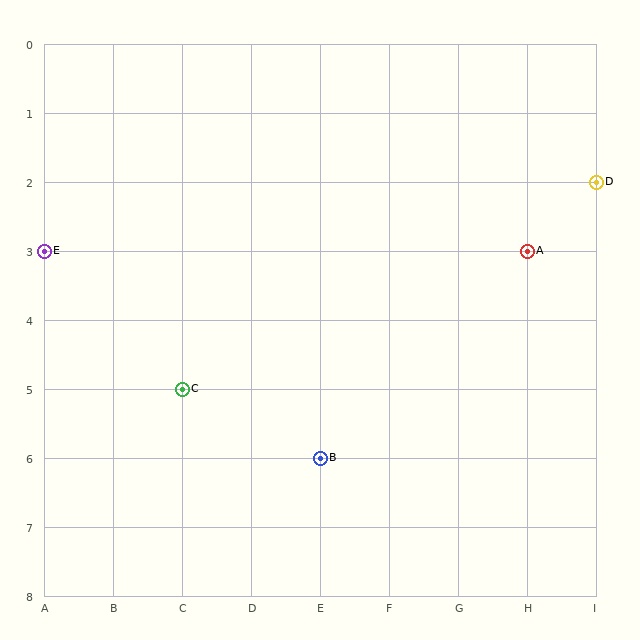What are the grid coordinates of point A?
Point A is at grid coordinates (H, 3).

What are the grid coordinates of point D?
Point D is at grid coordinates (I, 2).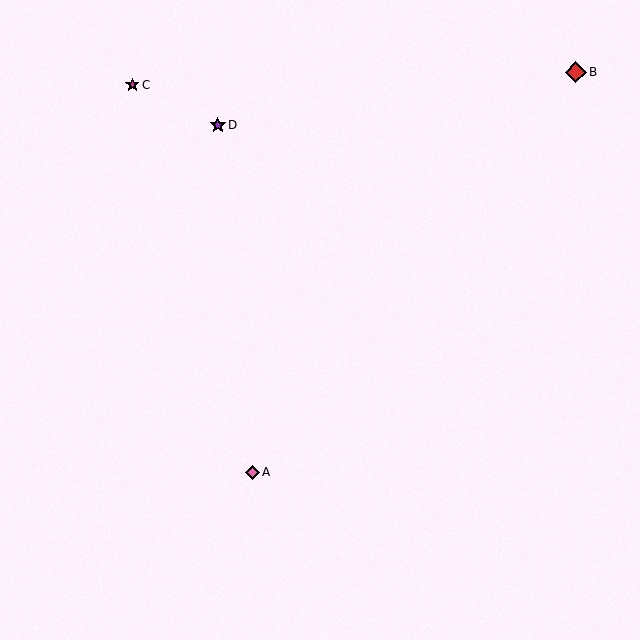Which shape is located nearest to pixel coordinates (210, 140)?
The purple star (labeled D) at (218, 125) is nearest to that location.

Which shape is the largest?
The red diamond (labeled B) is the largest.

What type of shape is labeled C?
Shape C is a magenta star.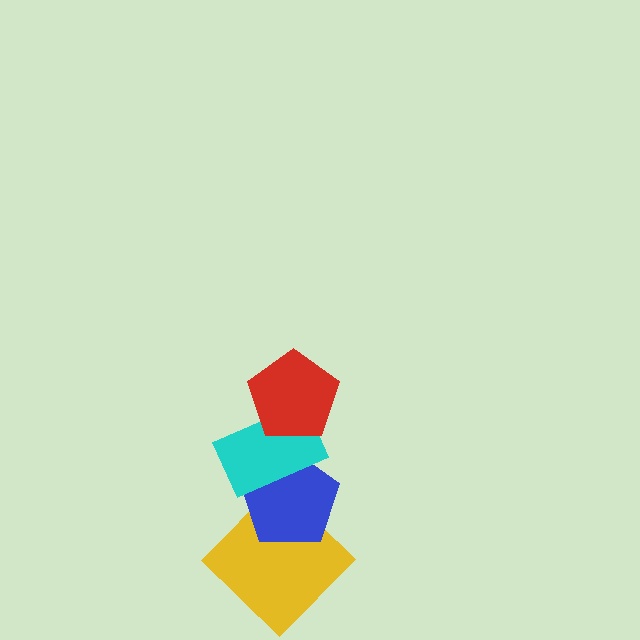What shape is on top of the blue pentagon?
The cyan rectangle is on top of the blue pentagon.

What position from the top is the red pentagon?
The red pentagon is 1st from the top.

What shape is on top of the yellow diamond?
The blue pentagon is on top of the yellow diamond.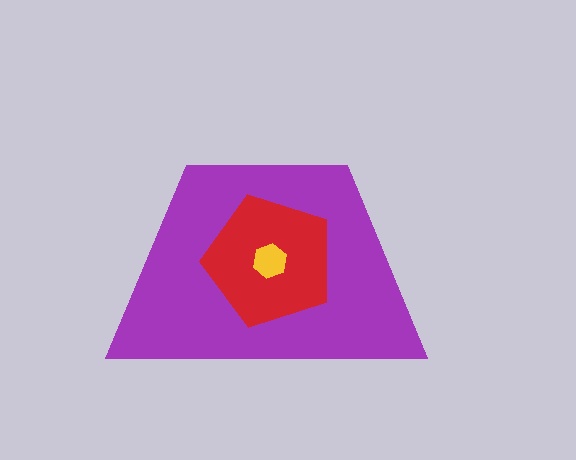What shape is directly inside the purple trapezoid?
The red pentagon.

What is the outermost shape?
The purple trapezoid.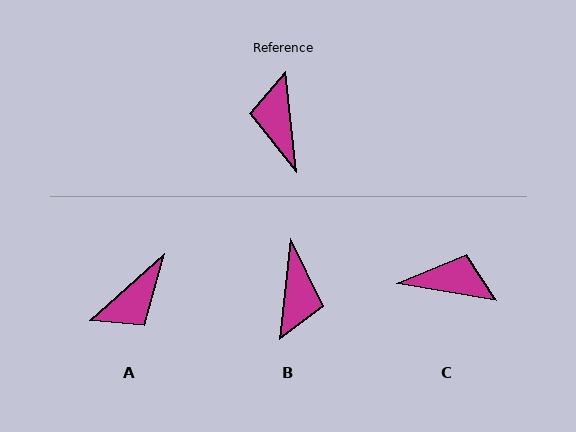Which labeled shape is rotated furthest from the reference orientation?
B, about 167 degrees away.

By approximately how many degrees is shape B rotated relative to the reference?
Approximately 167 degrees counter-clockwise.